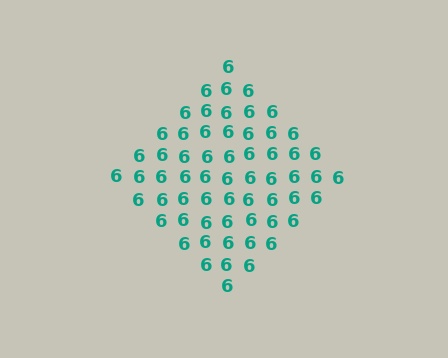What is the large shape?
The large shape is a diamond.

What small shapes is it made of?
It is made of small digit 6's.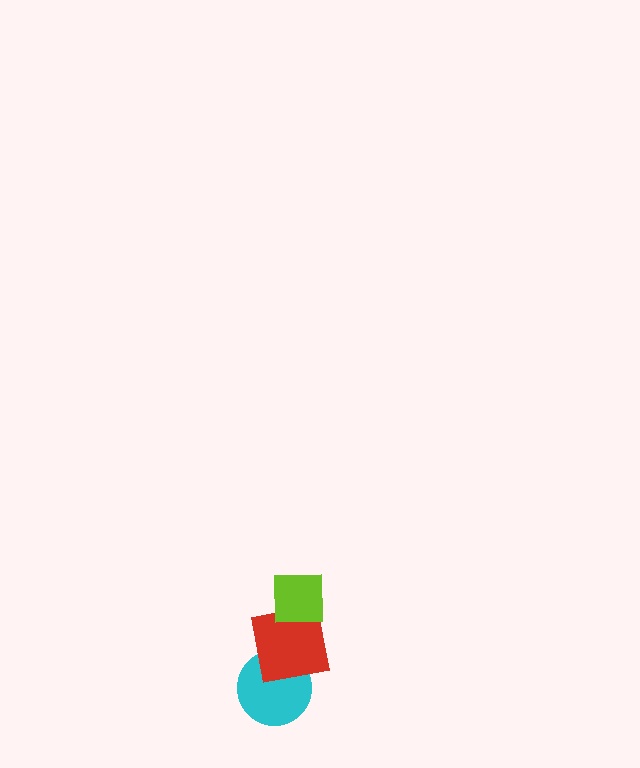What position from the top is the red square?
The red square is 2nd from the top.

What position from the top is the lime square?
The lime square is 1st from the top.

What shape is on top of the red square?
The lime square is on top of the red square.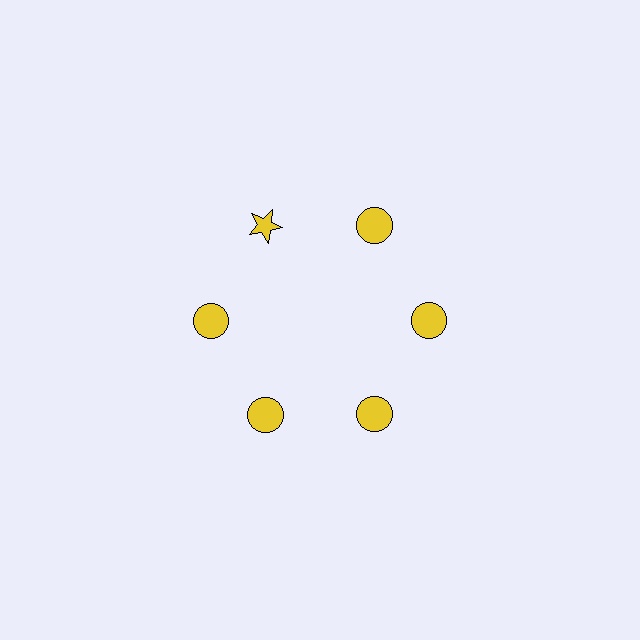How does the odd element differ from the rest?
It has a different shape: star instead of circle.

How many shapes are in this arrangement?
There are 6 shapes arranged in a ring pattern.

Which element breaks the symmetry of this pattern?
The yellow star at roughly the 11 o'clock position breaks the symmetry. All other shapes are yellow circles.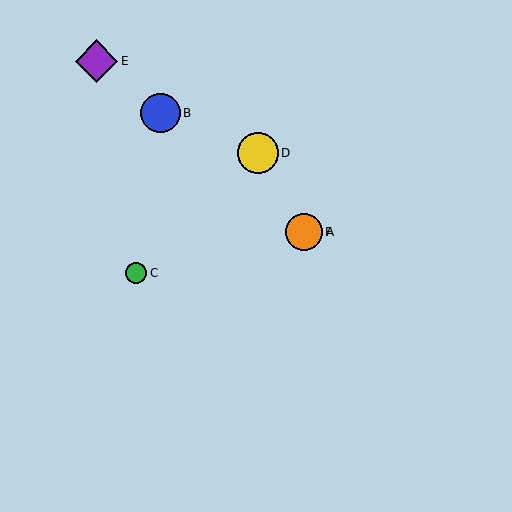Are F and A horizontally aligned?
Yes, both are at y≈232.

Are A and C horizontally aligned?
No, A is at y≈232 and C is at y≈273.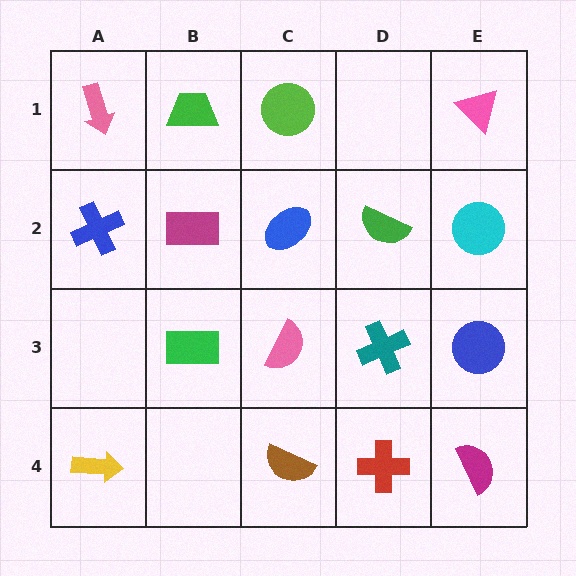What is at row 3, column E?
A blue circle.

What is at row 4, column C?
A brown semicircle.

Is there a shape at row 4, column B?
No, that cell is empty.